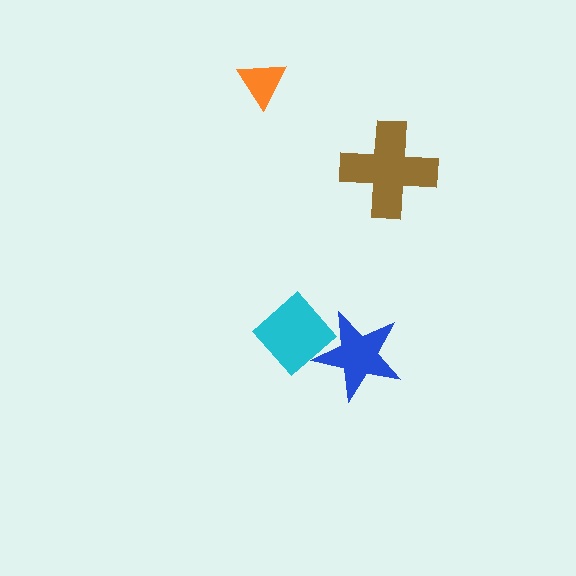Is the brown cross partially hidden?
No, no other shape covers it.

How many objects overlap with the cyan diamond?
1 object overlaps with the cyan diamond.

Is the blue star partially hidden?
Yes, it is partially covered by another shape.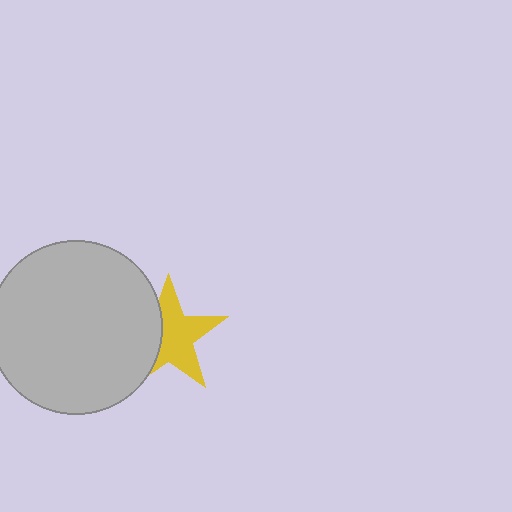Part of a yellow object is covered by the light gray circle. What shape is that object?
It is a star.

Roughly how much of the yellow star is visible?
About half of it is visible (roughly 64%).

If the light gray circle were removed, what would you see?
You would see the complete yellow star.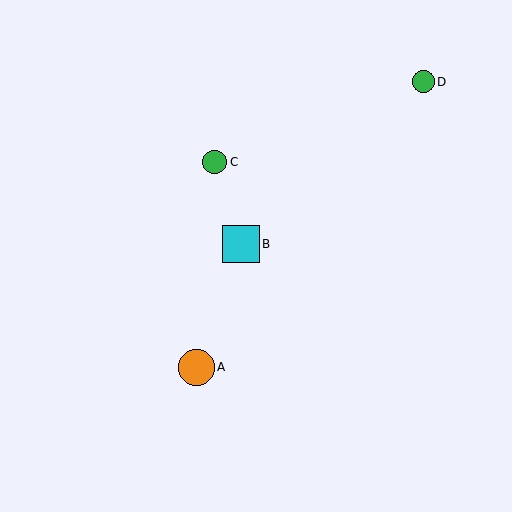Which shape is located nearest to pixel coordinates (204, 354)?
The orange circle (labeled A) at (196, 367) is nearest to that location.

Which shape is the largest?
The cyan square (labeled B) is the largest.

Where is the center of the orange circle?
The center of the orange circle is at (196, 367).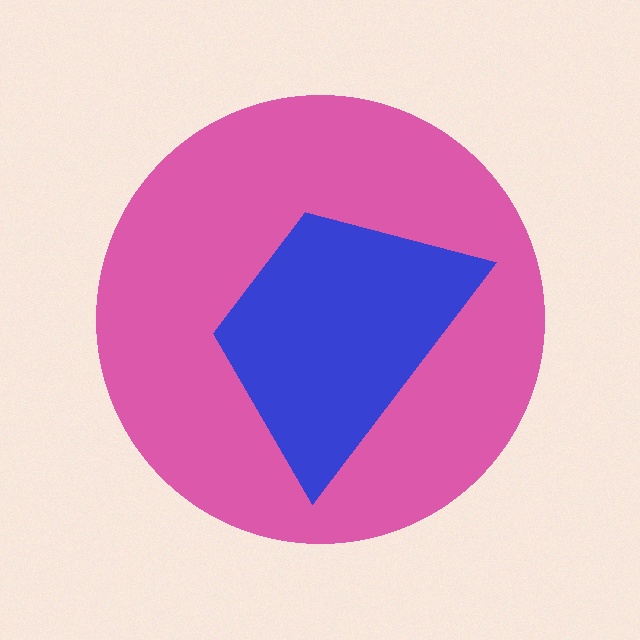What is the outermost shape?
The pink circle.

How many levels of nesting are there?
2.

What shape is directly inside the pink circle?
The blue trapezoid.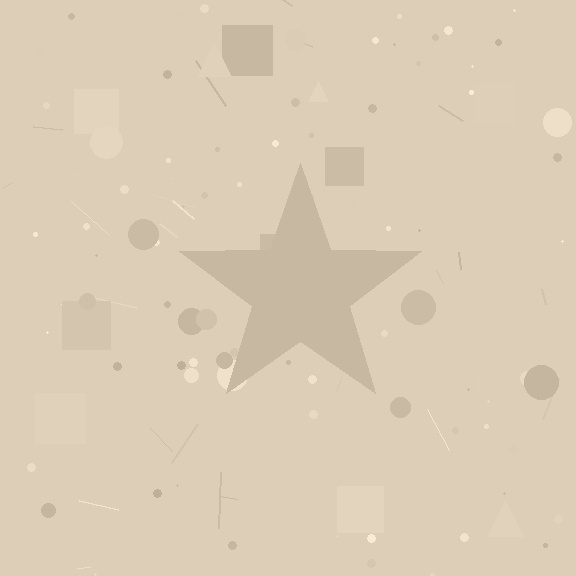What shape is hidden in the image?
A star is hidden in the image.